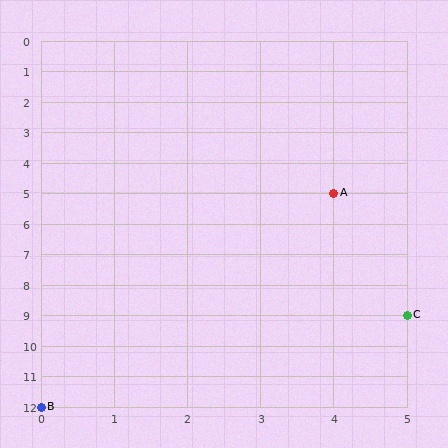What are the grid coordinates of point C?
Point C is at grid coordinates (5, 9).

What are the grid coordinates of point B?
Point B is at grid coordinates (0, 12).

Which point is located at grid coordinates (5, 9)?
Point C is at (5, 9).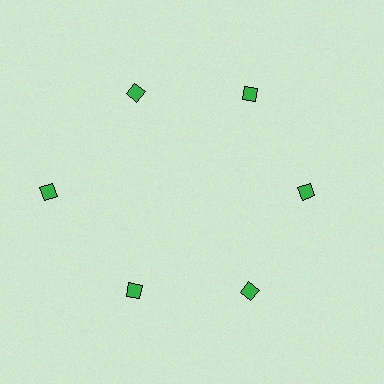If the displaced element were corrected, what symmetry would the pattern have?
It would have 6-fold rotational symmetry — the pattern would map onto itself every 60 degrees.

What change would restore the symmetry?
The symmetry would be restored by moving it inward, back onto the ring so that all 6 diamonds sit at equal angles and equal distance from the center.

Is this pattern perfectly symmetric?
No. The 6 green diamonds are arranged in a ring, but one element near the 9 o'clock position is pushed outward from the center, breaking the 6-fold rotational symmetry.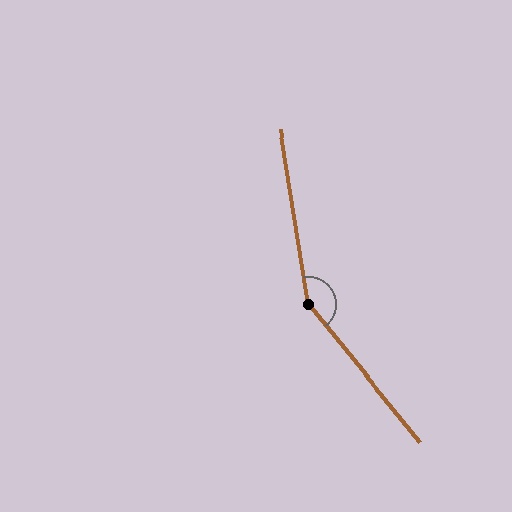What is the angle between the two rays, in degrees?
Approximately 150 degrees.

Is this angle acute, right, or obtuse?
It is obtuse.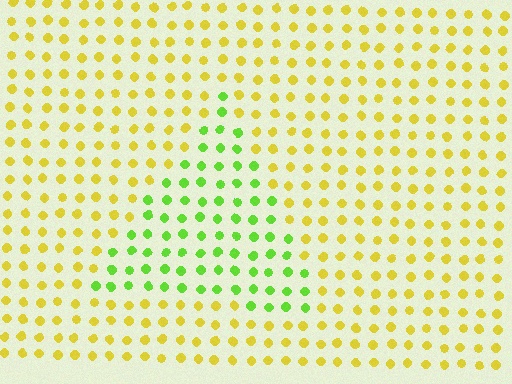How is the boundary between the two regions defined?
The boundary is defined purely by a slight shift in hue (about 48 degrees). Spacing, size, and orientation are identical on both sides.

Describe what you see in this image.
The image is filled with small yellow elements in a uniform arrangement. A triangle-shaped region is visible where the elements are tinted to a slightly different hue, forming a subtle color boundary.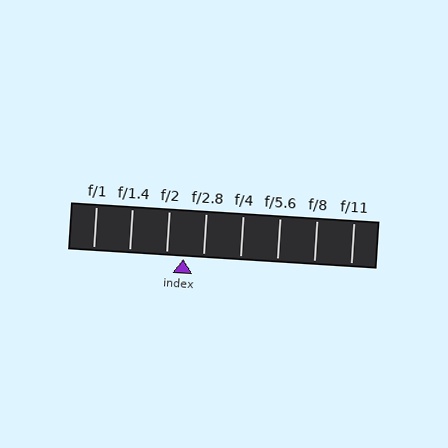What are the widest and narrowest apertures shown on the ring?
The widest aperture shown is f/1 and the narrowest is f/11.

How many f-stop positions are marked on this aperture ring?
There are 8 f-stop positions marked.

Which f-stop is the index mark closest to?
The index mark is closest to f/2.